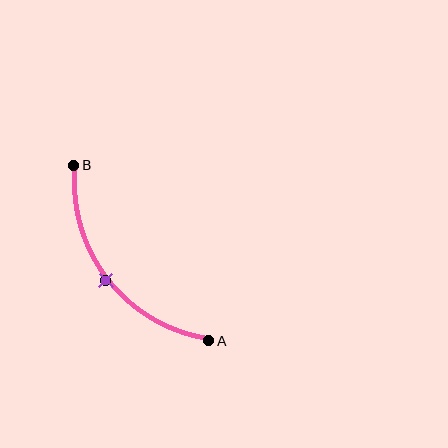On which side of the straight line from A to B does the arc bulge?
The arc bulges below and to the left of the straight line connecting A and B.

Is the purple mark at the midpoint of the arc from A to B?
Yes. The purple mark lies on the arc at equal arc-length from both A and B — it is the arc midpoint.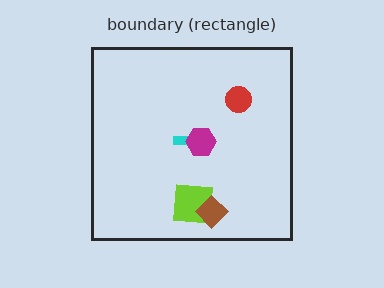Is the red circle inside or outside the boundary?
Inside.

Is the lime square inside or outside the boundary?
Inside.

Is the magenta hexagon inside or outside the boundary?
Inside.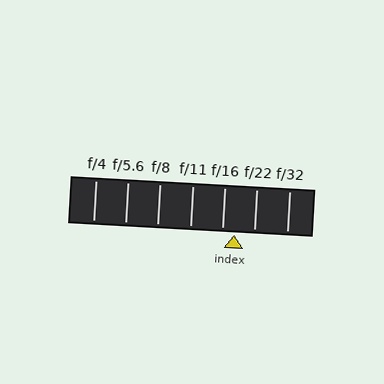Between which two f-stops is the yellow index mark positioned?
The index mark is between f/16 and f/22.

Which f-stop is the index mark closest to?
The index mark is closest to f/16.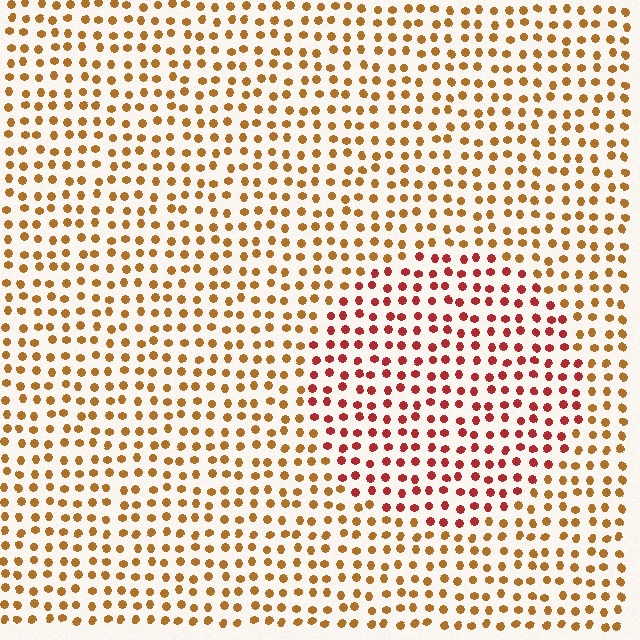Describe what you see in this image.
The image is filled with small brown elements in a uniform arrangement. A circle-shaped region is visible where the elements are tinted to a slightly different hue, forming a subtle color boundary.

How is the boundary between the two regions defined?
The boundary is defined purely by a slight shift in hue (about 37 degrees). Spacing, size, and orientation are identical on both sides.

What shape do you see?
I see a circle.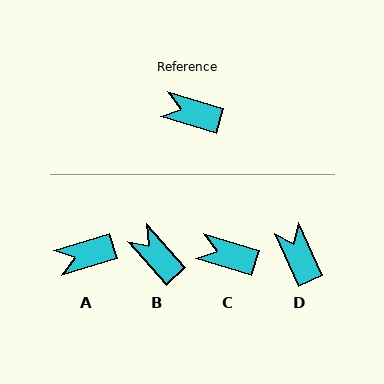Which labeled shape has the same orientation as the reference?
C.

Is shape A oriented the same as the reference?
No, it is off by about 33 degrees.